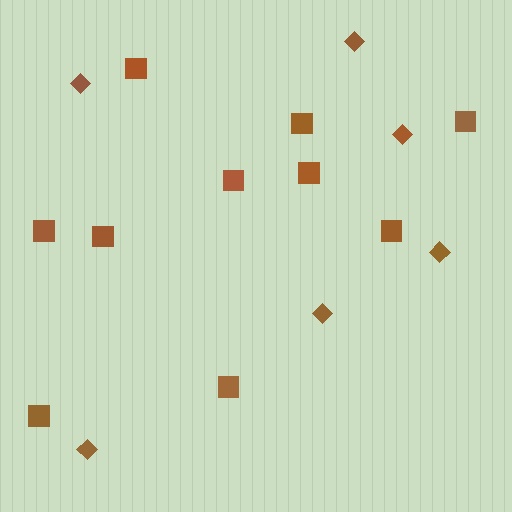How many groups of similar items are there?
There are 2 groups: one group of diamonds (6) and one group of squares (10).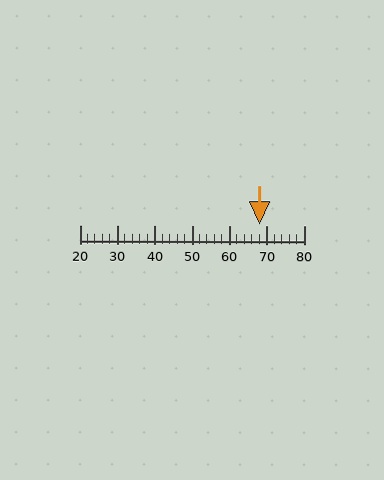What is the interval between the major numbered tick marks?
The major tick marks are spaced 10 units apart.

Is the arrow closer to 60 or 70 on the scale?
The arrow is closer to 70.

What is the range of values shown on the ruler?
The ruler shows values from 20 to 80.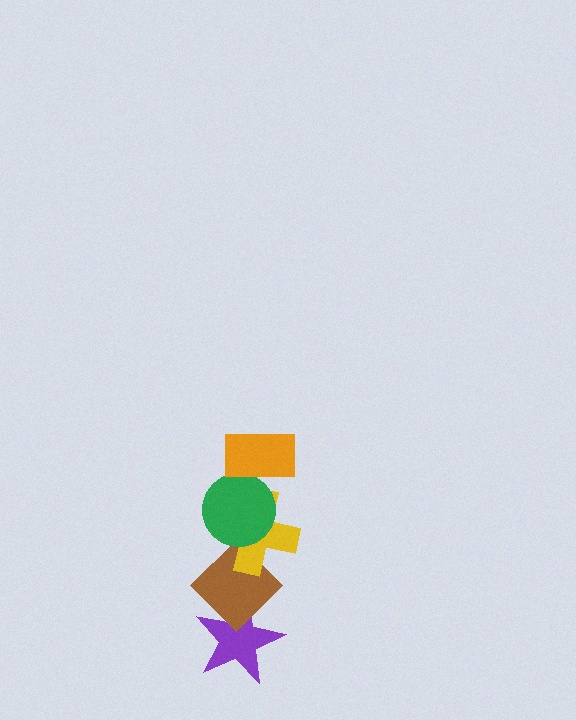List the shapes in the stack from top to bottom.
From top to bottom: the orange rectangle, the green circle, the yellow cross, the brown diamond, the purple star.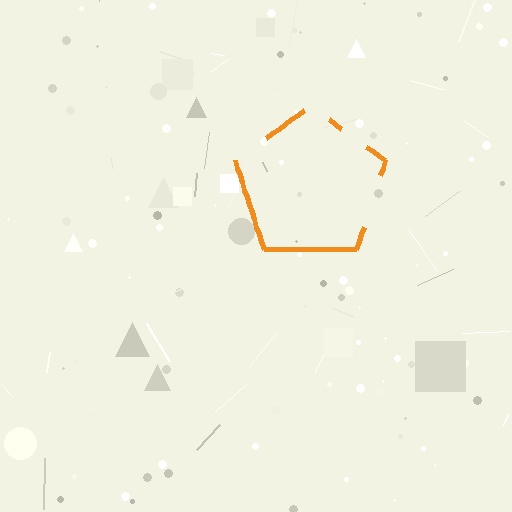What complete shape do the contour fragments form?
The contour fragments form a pentagon.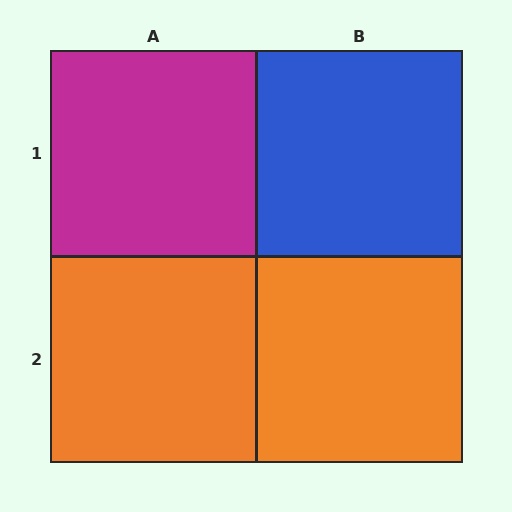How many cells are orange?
2 cells are orange.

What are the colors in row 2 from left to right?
Orange, orange.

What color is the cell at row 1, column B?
Blue.